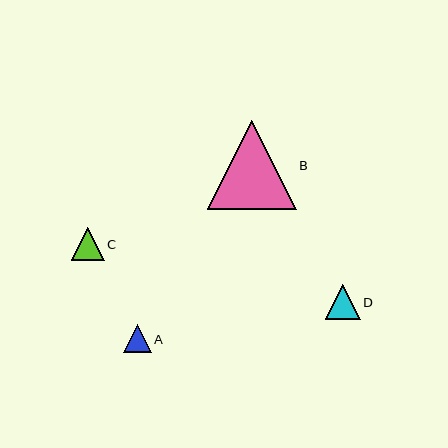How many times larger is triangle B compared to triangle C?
Triangle B is approximately 2.7 times the size of triangle C.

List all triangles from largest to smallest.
From largest to smallest: B, D, C, A.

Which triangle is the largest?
Triangle B is the largest with a size of approximately 89 pixels.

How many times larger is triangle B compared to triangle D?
Triangle B is approximately 2.5 times the size of triangle D.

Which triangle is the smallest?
Triangle A is the smallest with a size of approximately 28 pixels.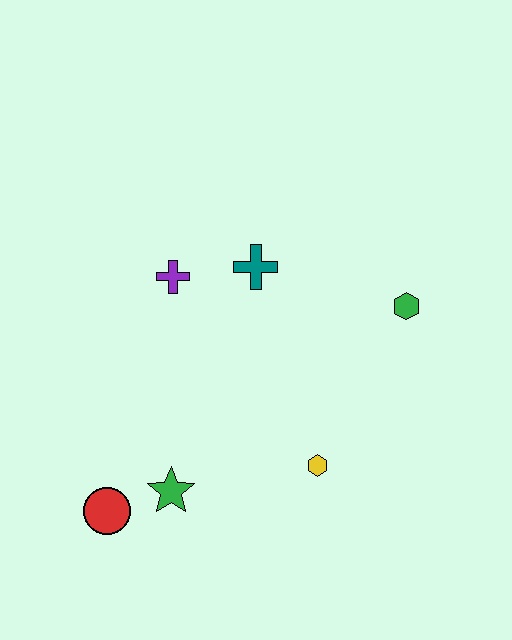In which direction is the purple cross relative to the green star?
The purple cross is above the green star.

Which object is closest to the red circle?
The green star is closest to the red circle.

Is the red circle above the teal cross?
No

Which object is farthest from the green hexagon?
The red circle is farthest from the green hexagon.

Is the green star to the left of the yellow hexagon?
Yes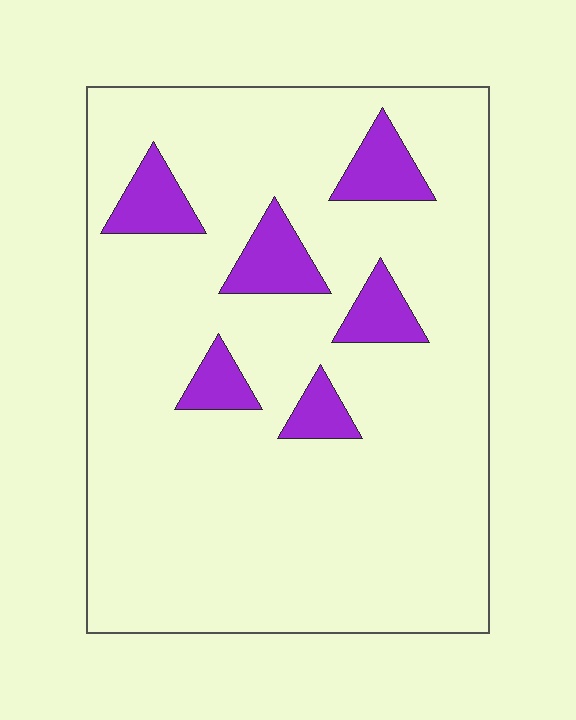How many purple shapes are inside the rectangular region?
6.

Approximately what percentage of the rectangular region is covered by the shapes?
Approximately 10%.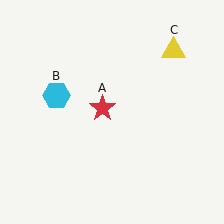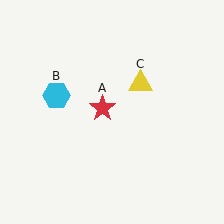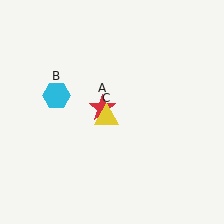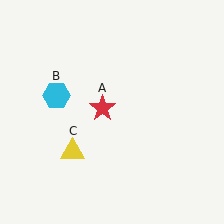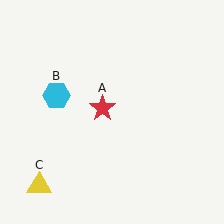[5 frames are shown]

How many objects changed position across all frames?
1 object changed position: yellow triangle (object C).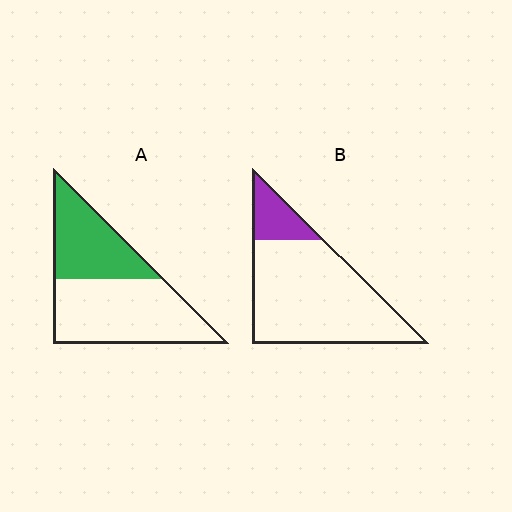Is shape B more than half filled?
No.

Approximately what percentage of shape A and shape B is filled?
A is approximately 40% and B is approximately 15%.